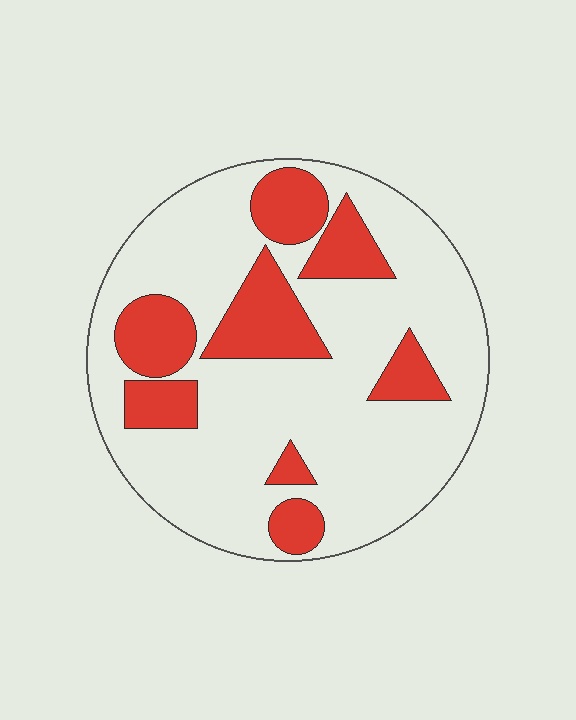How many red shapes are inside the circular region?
8.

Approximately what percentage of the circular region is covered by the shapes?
Approximately 25%.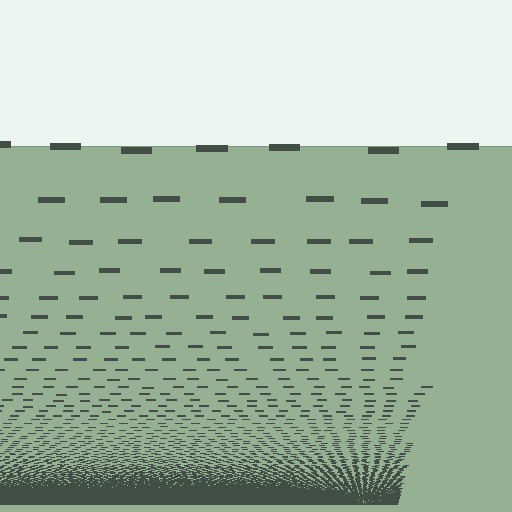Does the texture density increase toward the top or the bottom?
Density increases toward the bottom.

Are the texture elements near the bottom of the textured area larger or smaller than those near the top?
Smaller. The gradient is inverted — elements near the bottom are smaller and denser.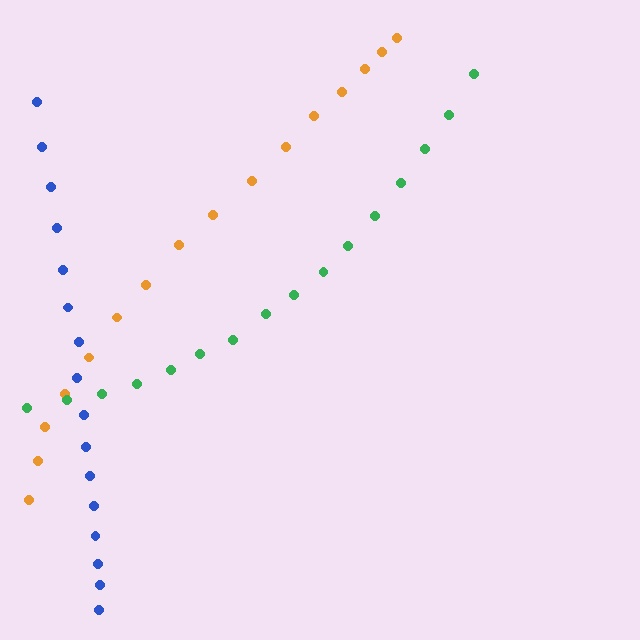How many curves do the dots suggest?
There are 3 distinct paths.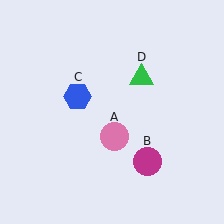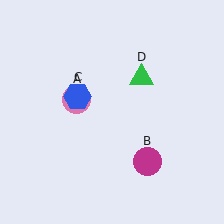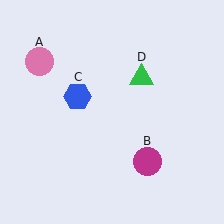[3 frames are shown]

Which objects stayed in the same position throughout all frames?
Magenta circle (object B) and blue hexagon (object C) and green triangle (object D) remained stationary.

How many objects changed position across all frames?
1 object changed position: pink circle (object A).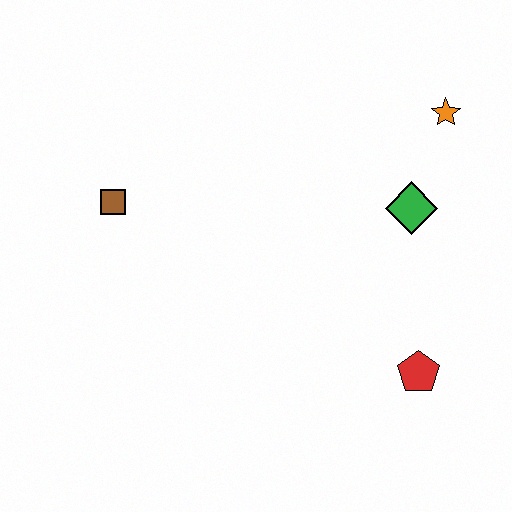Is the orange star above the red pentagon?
Yes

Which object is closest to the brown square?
The green diamond is closest to the brown square.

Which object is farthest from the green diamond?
The brown square is farthest from the green diamond.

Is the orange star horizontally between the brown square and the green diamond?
No